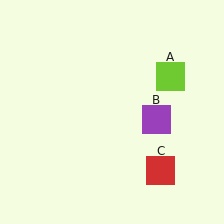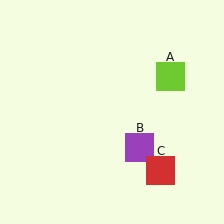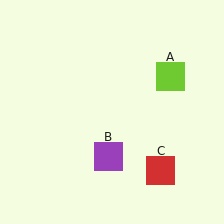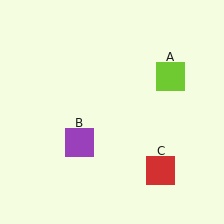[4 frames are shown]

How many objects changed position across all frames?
1 object changed position: purple square (object B).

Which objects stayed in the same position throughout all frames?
Lime square (object A) and red square (object C) remained stationary.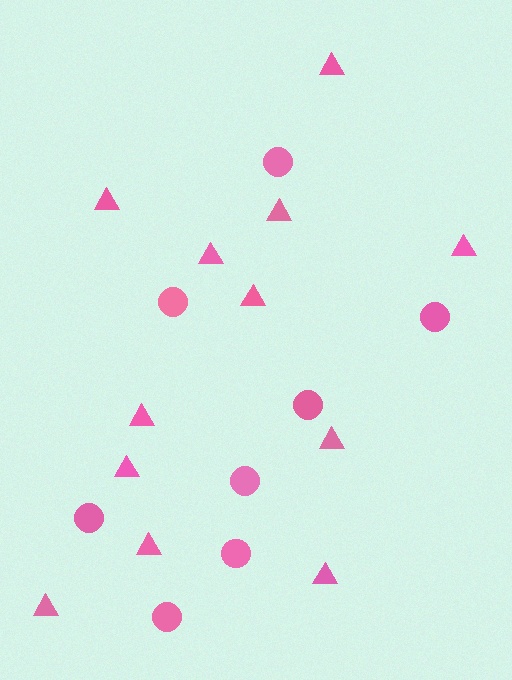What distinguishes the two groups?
There are 2 groups: one group of circles (8) and one group of triangles (12).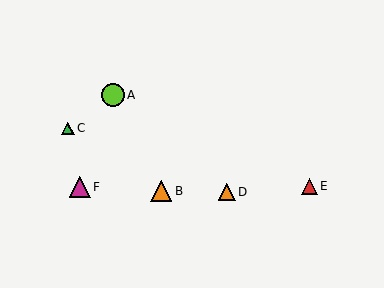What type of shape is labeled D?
Shape D is an orange triangle.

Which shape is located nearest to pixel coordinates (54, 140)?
The green triangle (labeled C) at (68, 128) is nearest to that location.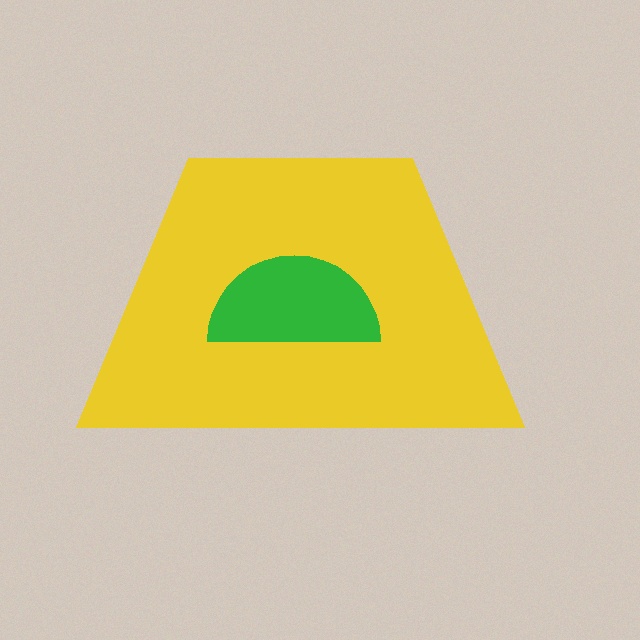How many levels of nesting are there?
2.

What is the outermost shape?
The yellow trapezoid.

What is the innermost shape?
The green semicircle.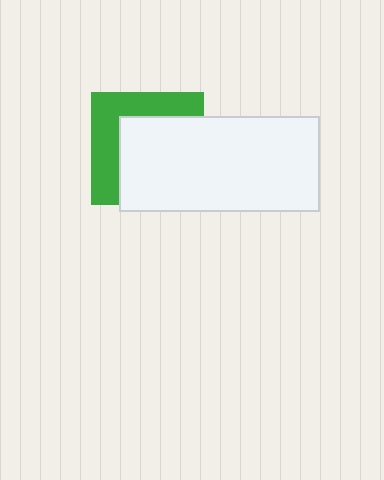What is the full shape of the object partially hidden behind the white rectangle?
The partially hidden object is a green square.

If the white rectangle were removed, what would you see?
You would see the complete green square.